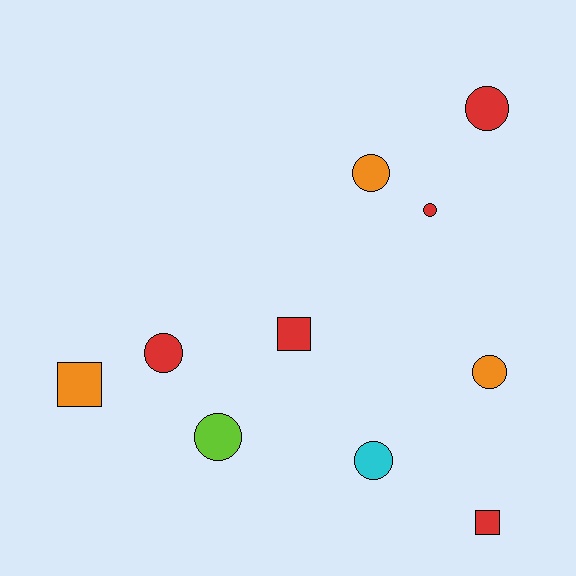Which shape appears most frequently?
Circle, with 7 objects.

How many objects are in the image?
There are 10 objects.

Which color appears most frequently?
Red, with 5 objects.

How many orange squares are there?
There is 1 orange square.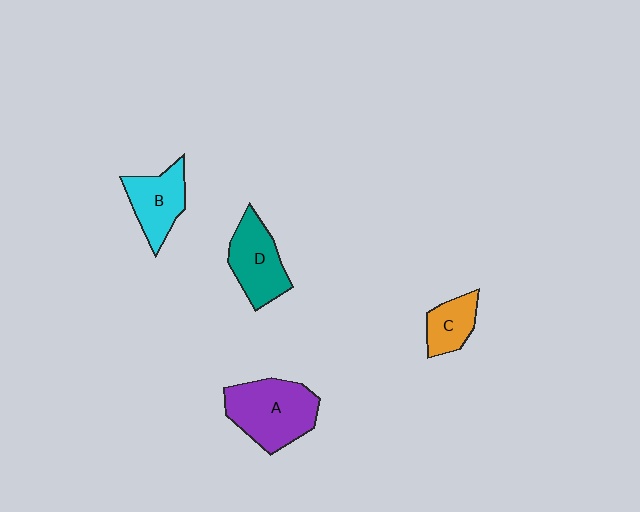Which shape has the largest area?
Shape A (purple).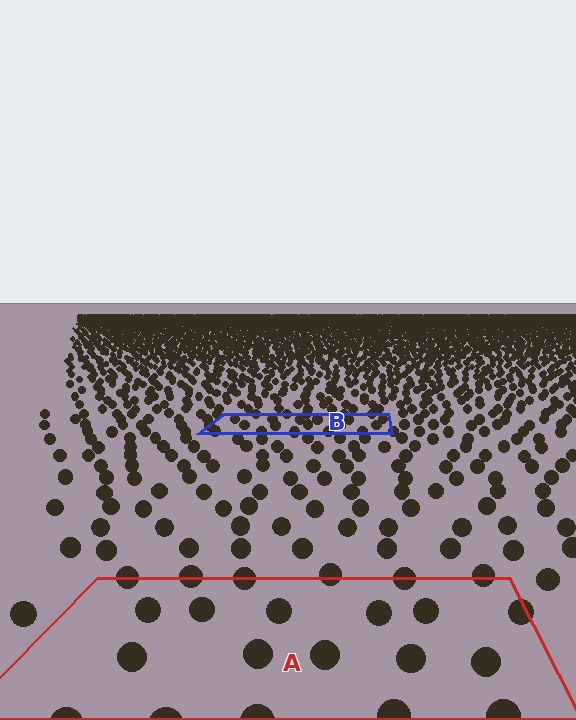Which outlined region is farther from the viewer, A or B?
Region B is farther from the viewer — the texture elements inside it appear smaller and more densely packed.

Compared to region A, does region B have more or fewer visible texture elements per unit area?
Region B has more texture elements per unit area — they are packed more densely because it is farther away.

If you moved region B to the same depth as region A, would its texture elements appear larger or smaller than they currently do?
They would appear larger. At a closer depth, the same texture elements are projected at a bigger on-screen size.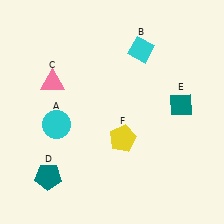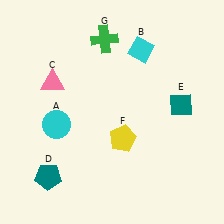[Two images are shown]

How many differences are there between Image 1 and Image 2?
There is 1 difference between the two images.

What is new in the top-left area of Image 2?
A green cross (G) was added in the top-left area of Image 2.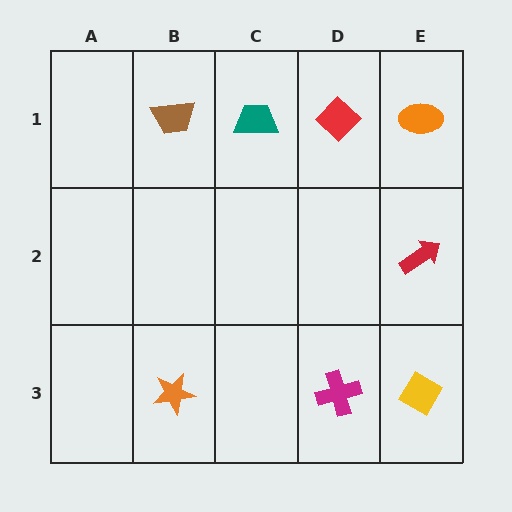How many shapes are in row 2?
1 shape.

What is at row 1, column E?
An orange ellipse.